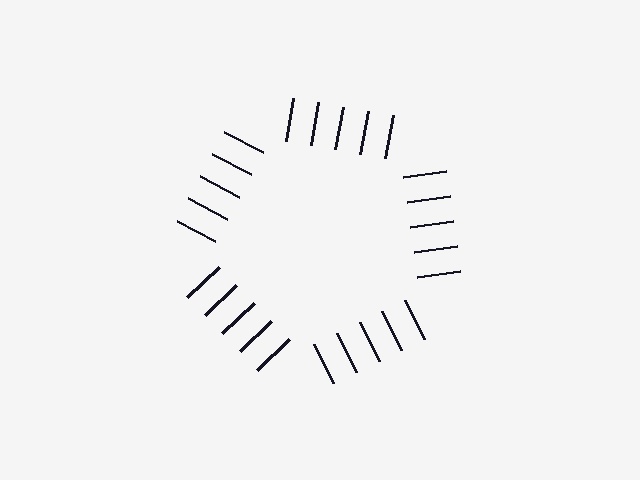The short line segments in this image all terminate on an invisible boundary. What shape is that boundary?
An illusory pentagon — the line segments terminate on its edges but no continuous stroke is drawn.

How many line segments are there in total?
25 — 5 along each of the 5 edges.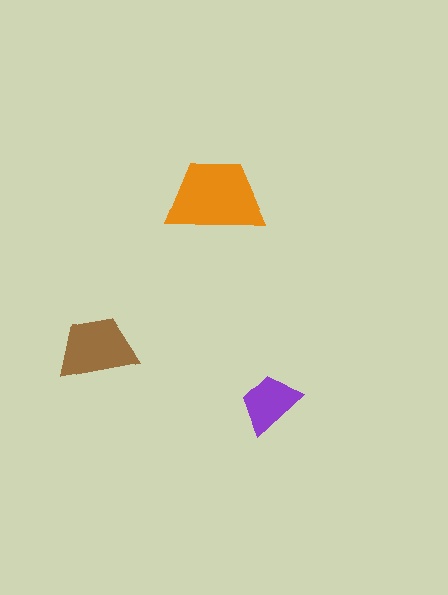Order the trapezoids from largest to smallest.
the orange one, the brown one, the purple one.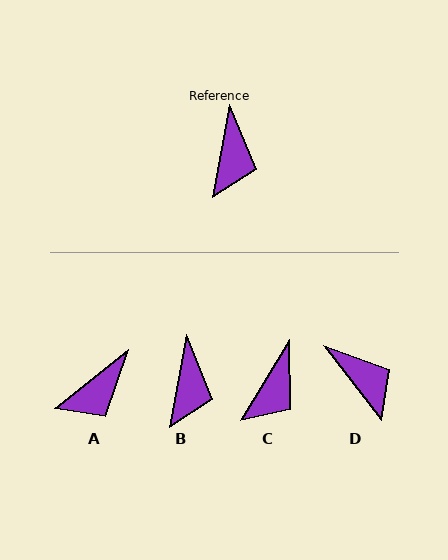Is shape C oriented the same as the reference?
No, it is off by about 20 degrees.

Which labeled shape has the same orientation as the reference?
B.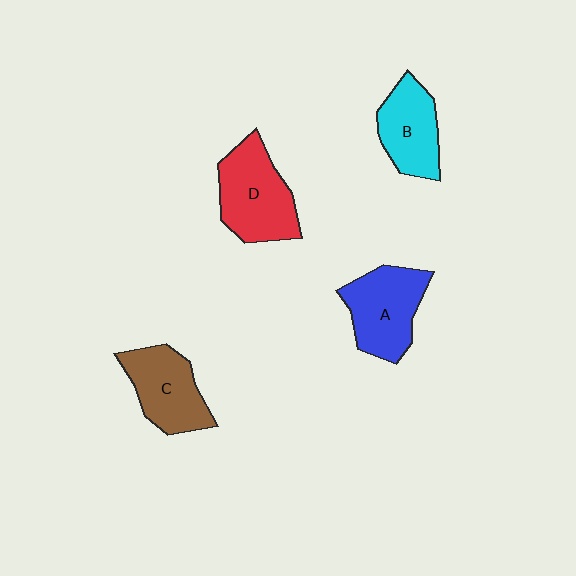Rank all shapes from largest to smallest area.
From largest to smallest: D (red), A (blue), C (brown), B (cyan).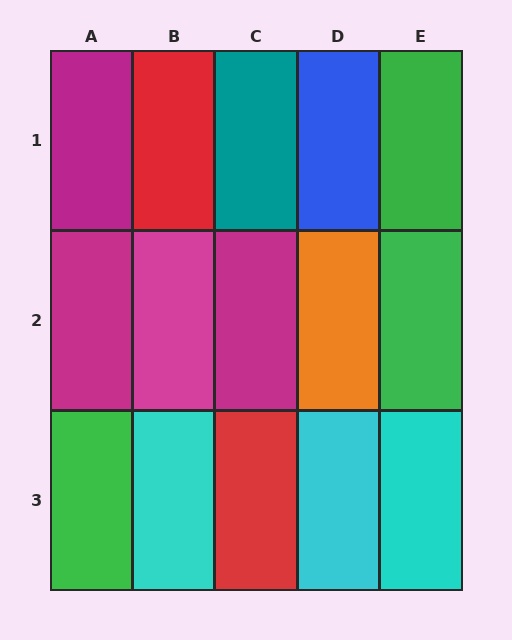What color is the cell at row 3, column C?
Red.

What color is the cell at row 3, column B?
Cyan.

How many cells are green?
3 cells are green.